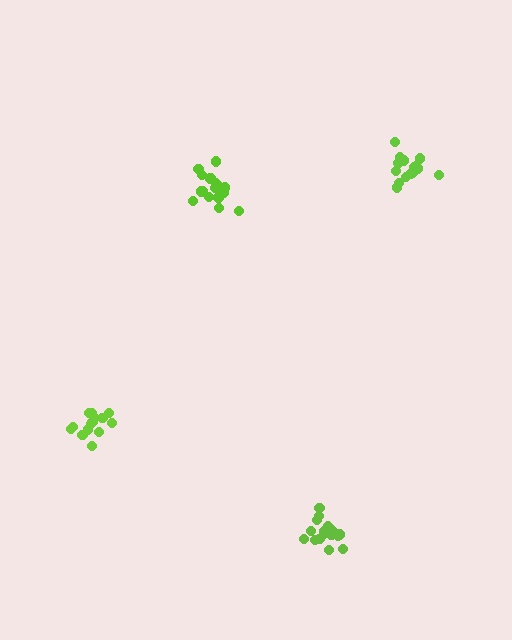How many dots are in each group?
Group 1: 18 dots, Group 2: 14 dots, Group 3: 17 dots, Group 4: 16 dots (65 total).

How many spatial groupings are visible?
There are 4 spatial groupings.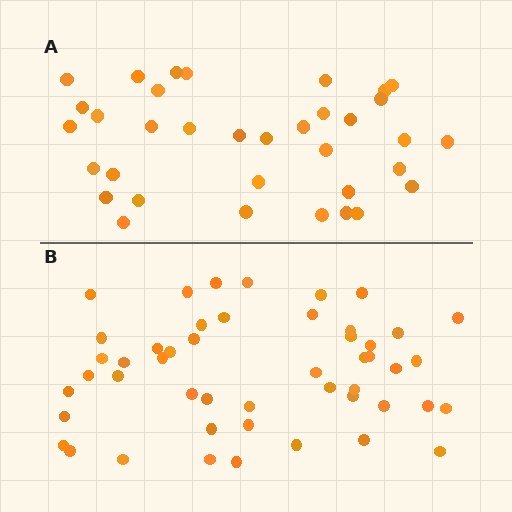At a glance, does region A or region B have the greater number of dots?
Region B (the bottom region) has more dots.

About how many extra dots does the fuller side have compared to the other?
Region B has approximately 15 more dots than region A.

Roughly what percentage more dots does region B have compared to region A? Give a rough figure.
About 40% more.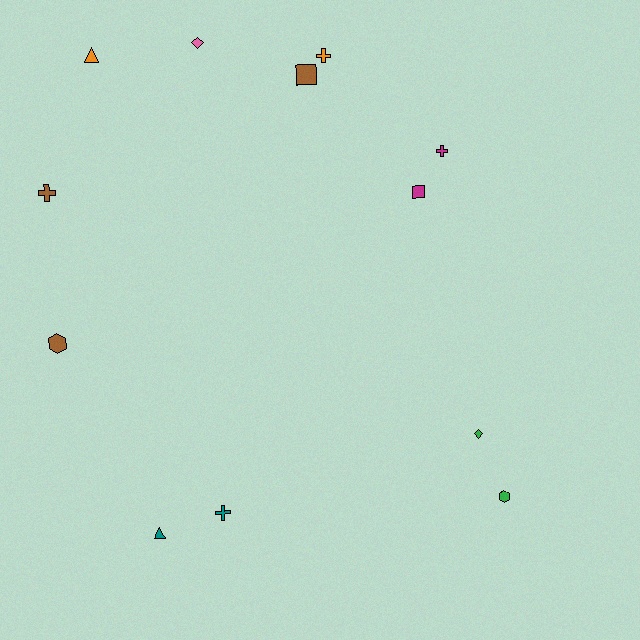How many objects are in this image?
There are 12 objects.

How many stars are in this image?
There are no stars.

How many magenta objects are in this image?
There are 2 magenta objects.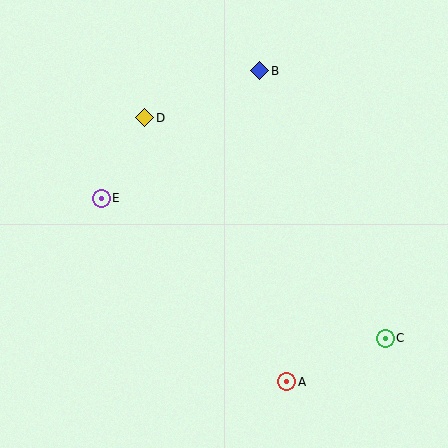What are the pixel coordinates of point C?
Point C is at (385, 338).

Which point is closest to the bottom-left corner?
Point E is closest to the bottom-left corner.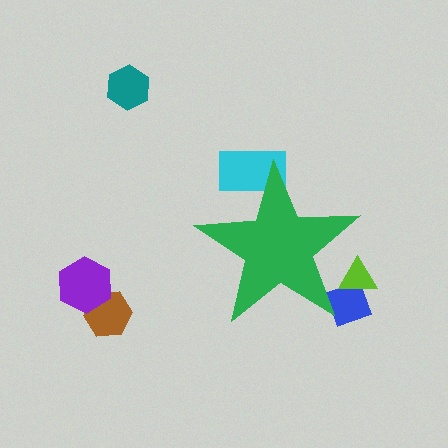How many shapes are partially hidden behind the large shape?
3 shapes are partially hidden.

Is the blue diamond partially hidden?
Yes, the blue diamond is partially hidden behind the green star.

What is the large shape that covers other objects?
A green star.